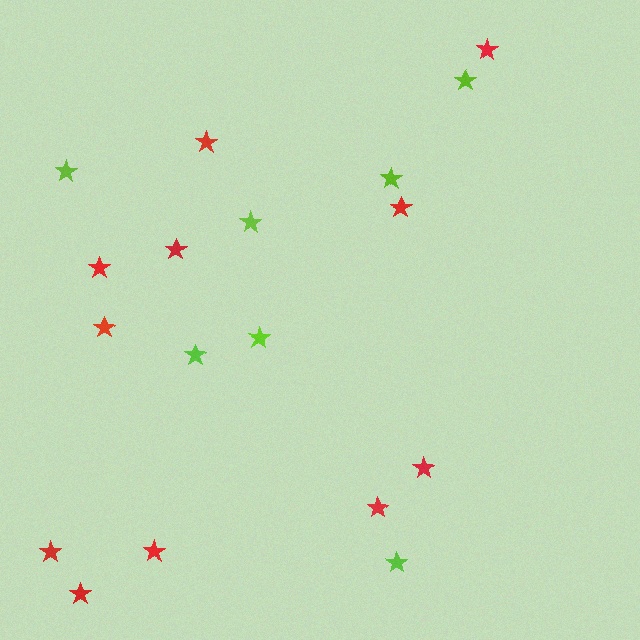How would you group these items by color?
There are 2 groups: one group of red stars (11) and one group of lime stars (7).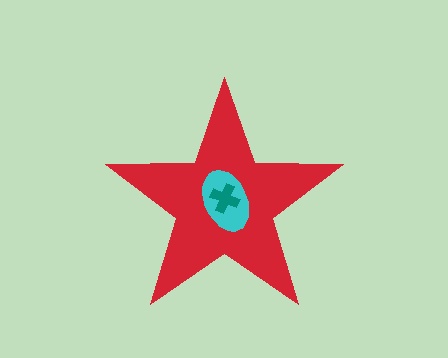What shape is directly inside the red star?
The cyan ellipse.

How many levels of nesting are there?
3.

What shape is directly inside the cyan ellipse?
The teal cross.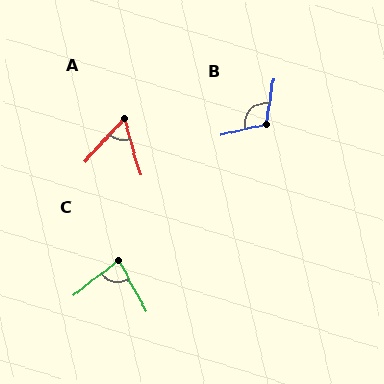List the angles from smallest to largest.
A (59°), C (81°), B (112°).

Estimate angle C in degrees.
Approximately 81 degrees.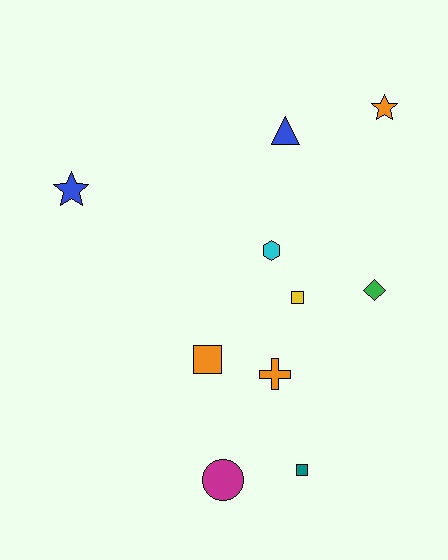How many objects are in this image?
There are 10 objects.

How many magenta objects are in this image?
There is 1 magenta object.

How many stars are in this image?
There are 2 stars.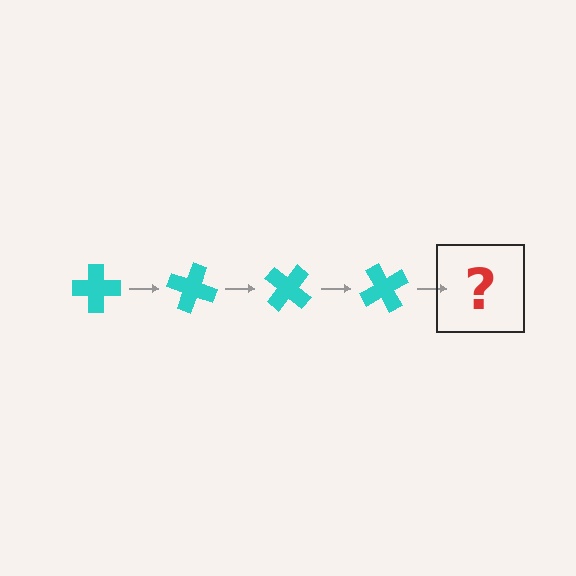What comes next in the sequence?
The next element should be a cyan cross rotated 80 degrees.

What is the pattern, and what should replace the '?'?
The pattern is that the cross rotates 20 degrees each step. The '?' should be a cyan cross rotated 80 degrees.